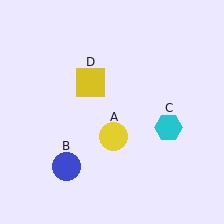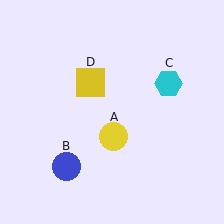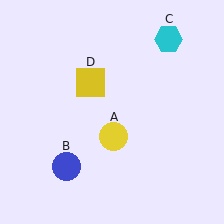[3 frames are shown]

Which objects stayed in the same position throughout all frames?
Yellow circle (object A) and blue circle (object B) and yellow square (object D) remained stationary.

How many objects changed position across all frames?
1 object changed position: cyan hexagon (object C).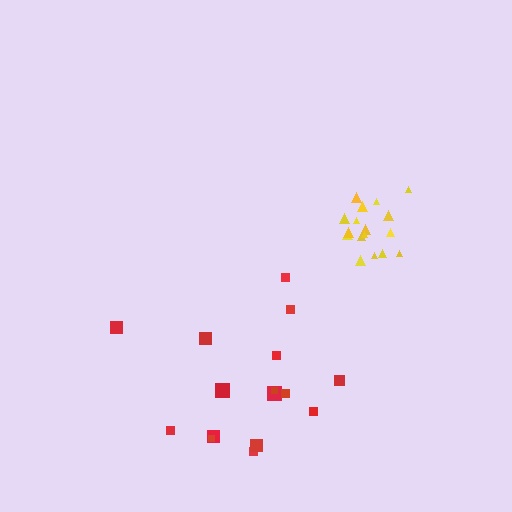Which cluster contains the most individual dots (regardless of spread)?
Yellow (17).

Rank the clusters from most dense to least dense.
yellow, red.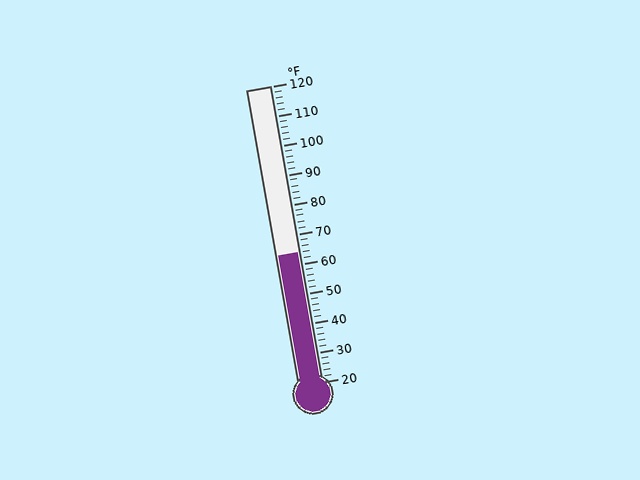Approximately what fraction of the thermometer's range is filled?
The thermometer is filled to approximately 45% of its range.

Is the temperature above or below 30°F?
The temperature is above 30°F.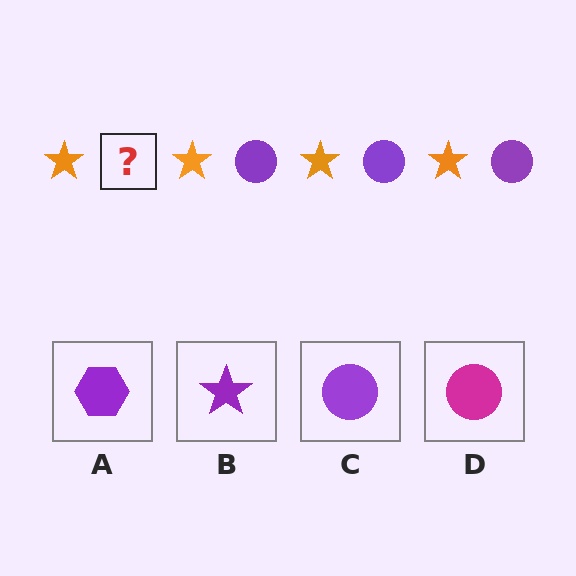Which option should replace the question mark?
Option C.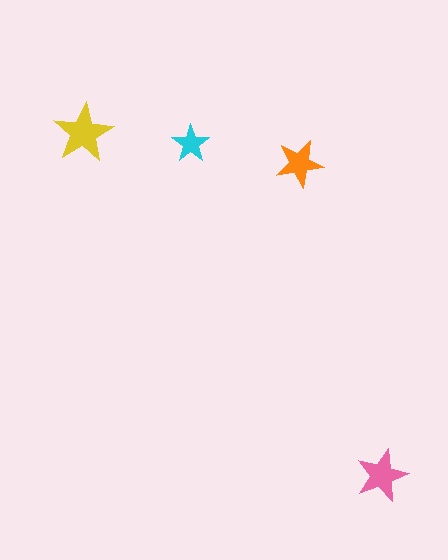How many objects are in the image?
There are 4 objects in the image.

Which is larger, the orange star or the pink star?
The pink one.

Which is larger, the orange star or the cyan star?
The orange one.